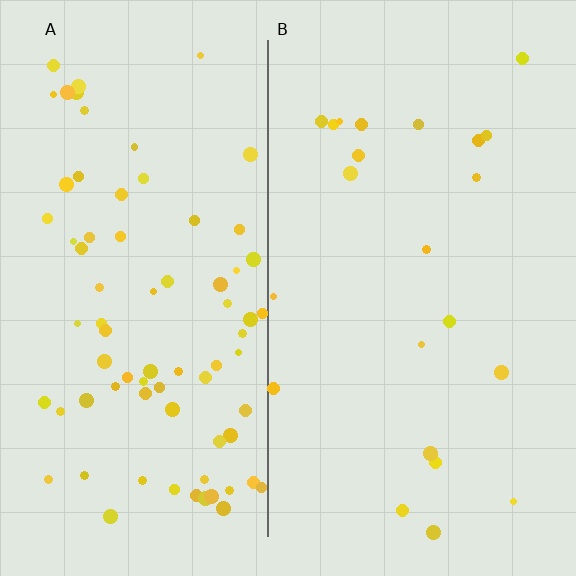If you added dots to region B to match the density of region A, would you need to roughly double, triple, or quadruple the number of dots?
Approximately quadruple.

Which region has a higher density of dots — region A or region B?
A (the left).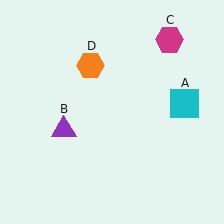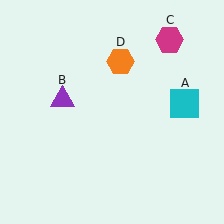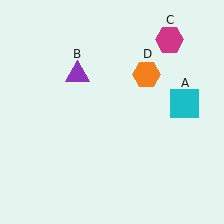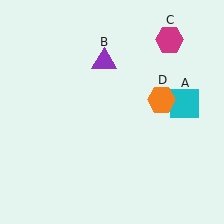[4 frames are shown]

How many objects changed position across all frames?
2 objects changed position: purple triangle (object B), orange hexagon (object D).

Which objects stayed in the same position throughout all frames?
Cyan square (object A) and magenta hexagon (object C) remained stationary.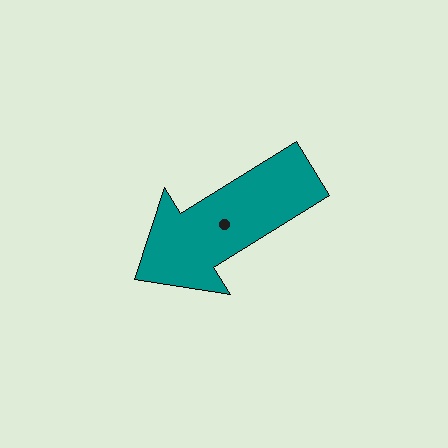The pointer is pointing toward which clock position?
Roughly 8 o'clock.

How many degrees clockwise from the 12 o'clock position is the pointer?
Approximately 238 degrees.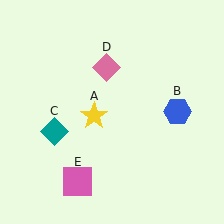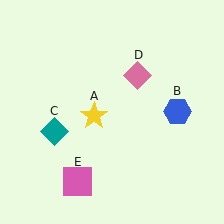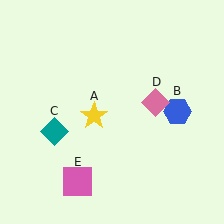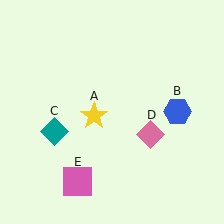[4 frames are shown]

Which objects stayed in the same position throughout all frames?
Yellow star (object A) and blue hexagon (object B) and teal diamond (object C) and pink square (object E) remained stationary.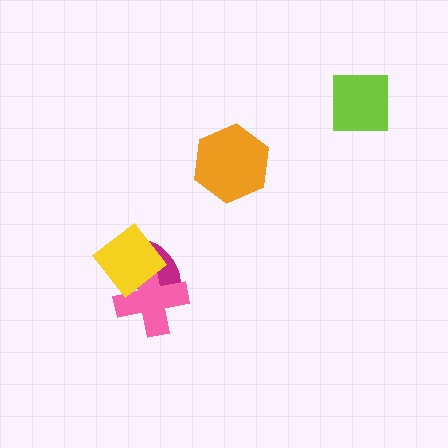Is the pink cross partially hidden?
Yes, it is partially covered by another shape.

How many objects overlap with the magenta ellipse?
2 objects overlap with the magenta ellipse.